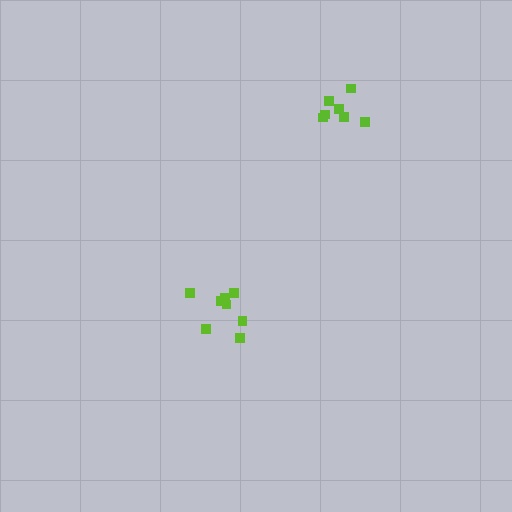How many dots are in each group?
Group 1: 7 dots, Group 2: 8 dots (15 total).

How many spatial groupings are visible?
There are 2 spatial groupings.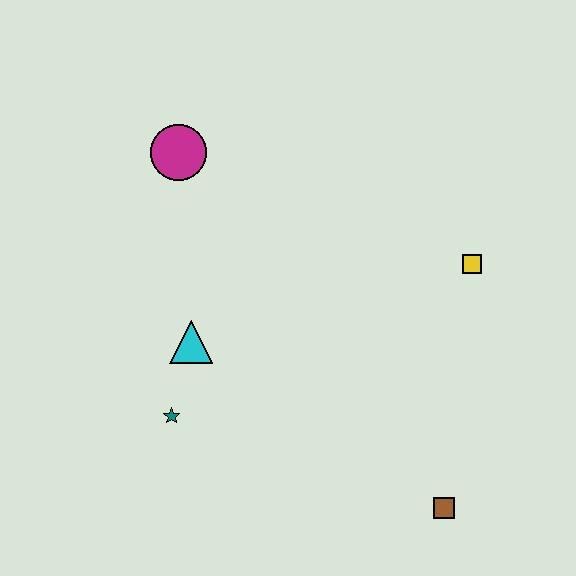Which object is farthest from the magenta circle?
The brown square is farthest from the magenta circle.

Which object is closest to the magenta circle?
The cyan triangle is closest to the magenta circle.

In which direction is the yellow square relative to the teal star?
The yellow square is to the right of the teal star.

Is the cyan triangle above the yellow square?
No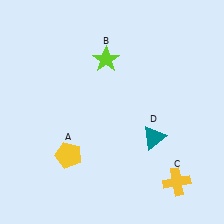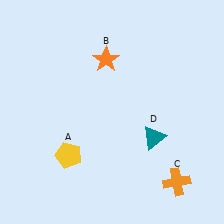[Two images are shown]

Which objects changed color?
B changed from lime to orange. C changed from yellow to orange.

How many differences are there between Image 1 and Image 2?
There are 2 differences between the two images.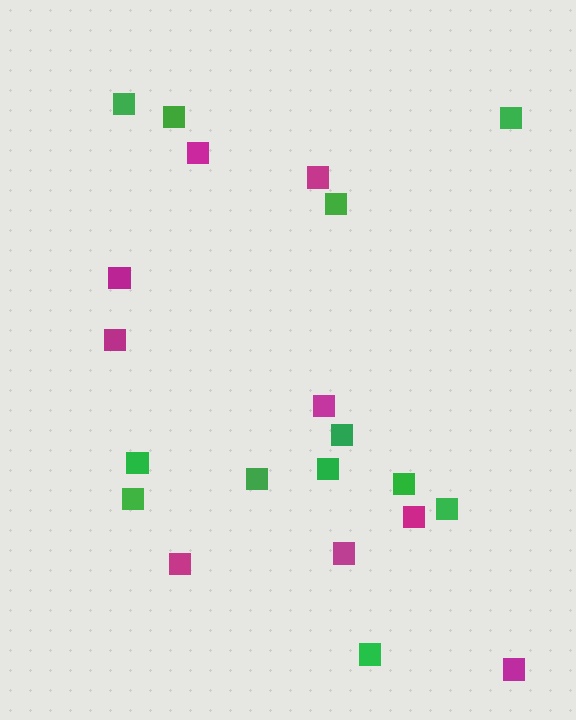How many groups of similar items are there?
There are 2 groups: one group of magenta squares (9) and one group of green squares (12).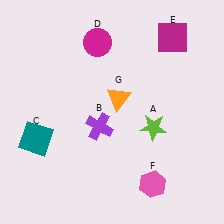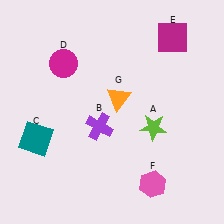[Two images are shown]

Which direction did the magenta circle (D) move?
The magenta circle (D) moved left.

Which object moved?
The magenta circle (D) moved left.